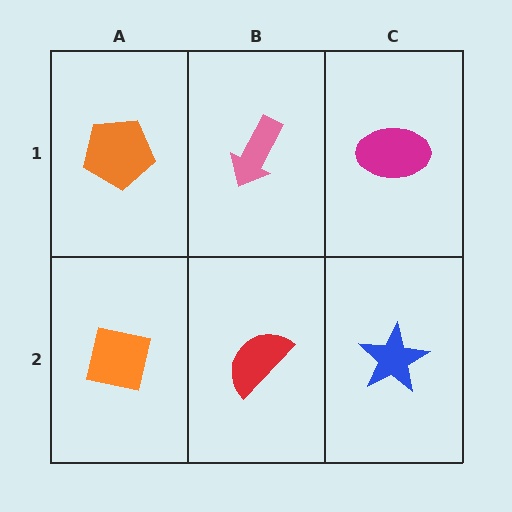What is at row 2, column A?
An orange square.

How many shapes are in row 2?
3 shapes.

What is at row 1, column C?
A magenta ellipse.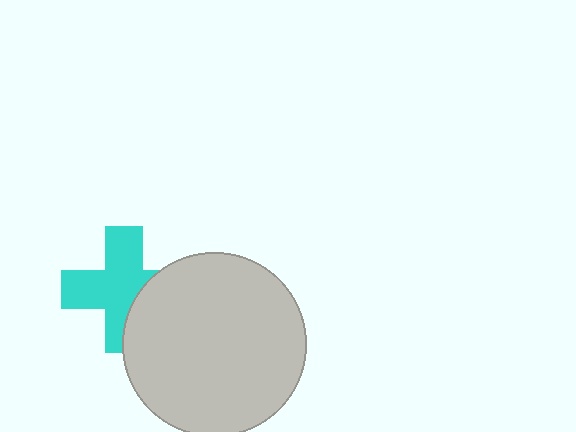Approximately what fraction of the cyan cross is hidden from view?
Roughly 32% of the cyan cross is hidden behind the light gray circle.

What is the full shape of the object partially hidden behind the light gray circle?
The partially hidden object is a cyan cross.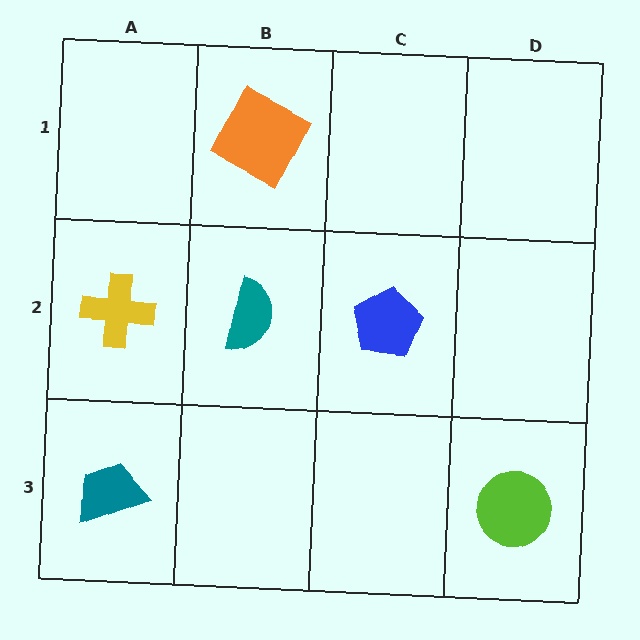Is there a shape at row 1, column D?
No, that cell is empty.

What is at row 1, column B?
An orange square.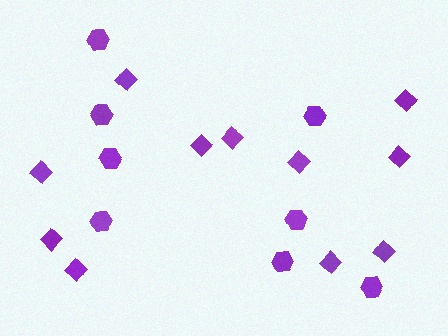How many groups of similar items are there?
There are 2 groups: one group of hexagons (8) and one group of diamonds (11).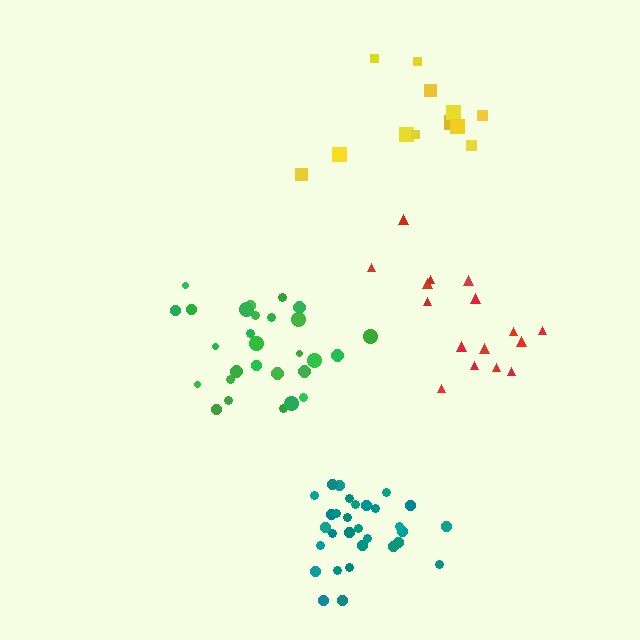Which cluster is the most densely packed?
Teal.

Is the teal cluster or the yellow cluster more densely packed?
Teal.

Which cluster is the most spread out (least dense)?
Yellow.